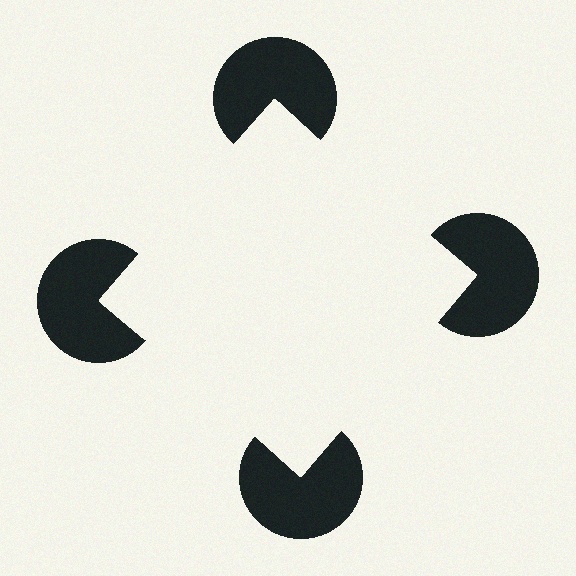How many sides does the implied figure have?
4 sides.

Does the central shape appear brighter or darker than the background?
It typically appears slightly brighter than the background, even though no actual brightness change is drawn.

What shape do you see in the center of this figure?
An illusory square — its edges are inferred from the aligned wedge cuts in the pac-man discs, not physically drawn.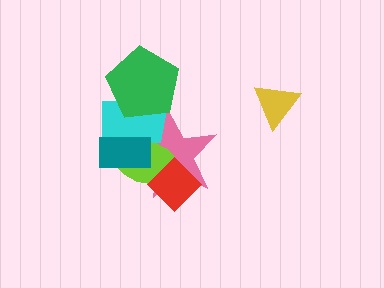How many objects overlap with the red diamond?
2 objects overlap with the red diamond.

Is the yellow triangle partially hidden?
No, no other shape covers it.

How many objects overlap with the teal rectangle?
3 objects overlap with the teal rectangle.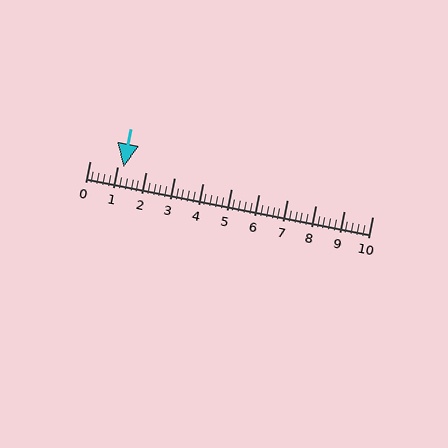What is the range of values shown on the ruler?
The ruler shows values from 0 to 10.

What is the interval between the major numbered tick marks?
The major tick marks are spaced 1 units apart.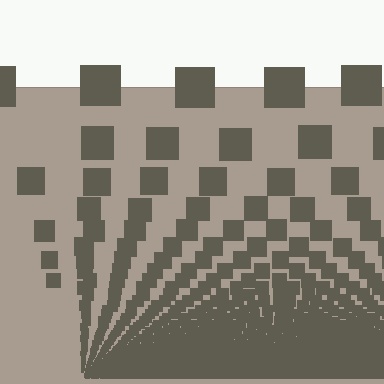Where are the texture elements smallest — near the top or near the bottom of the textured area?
Near the bottom.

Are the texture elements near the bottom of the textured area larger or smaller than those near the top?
Smaller. The gradient is inverted — elements near the bottom are smaller and denser.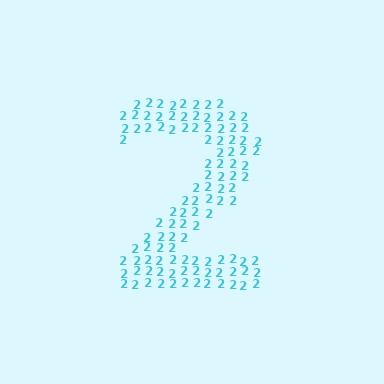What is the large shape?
The large shape is the digit 2.